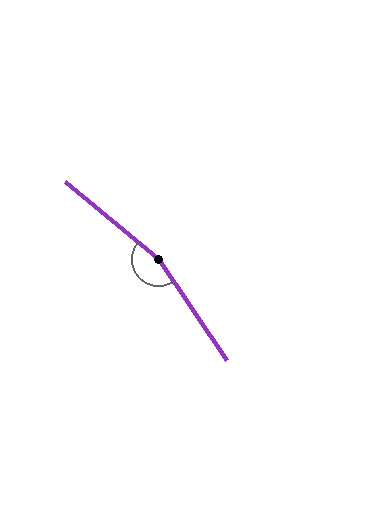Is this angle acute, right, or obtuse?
It is obtuse.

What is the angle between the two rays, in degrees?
Approximately 164 degrees.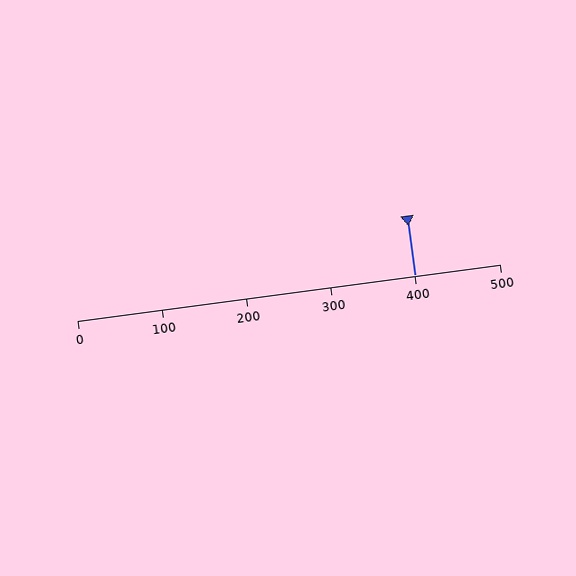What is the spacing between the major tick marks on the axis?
The major ticks are spaced 100 apart.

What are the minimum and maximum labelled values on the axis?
The axis runs from 0 to 500.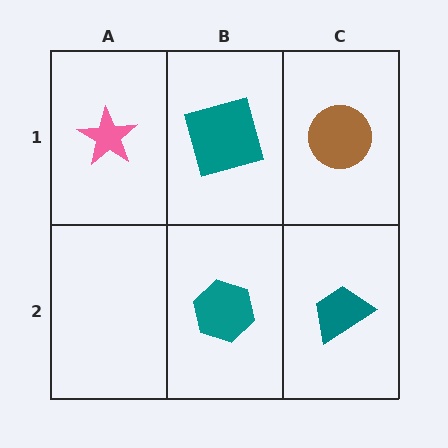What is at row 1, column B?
A teal square.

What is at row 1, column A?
A pink star.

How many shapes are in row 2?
2 shapes.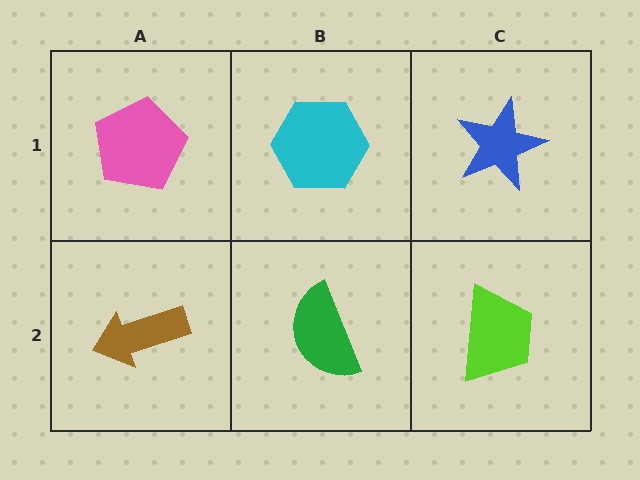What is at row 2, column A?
A brown arrow.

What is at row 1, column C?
A blue star.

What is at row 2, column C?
A lime trapezoid.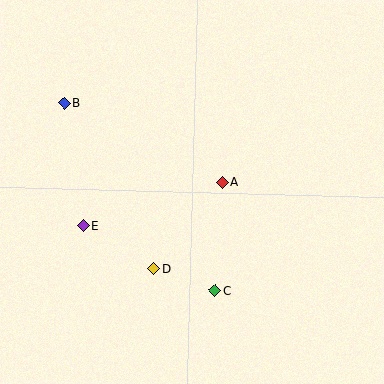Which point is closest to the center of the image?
Point A at (222, 182) is closest to the center.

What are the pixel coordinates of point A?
Point A is at (222, 182).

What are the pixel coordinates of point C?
Point C is at (215, 290).